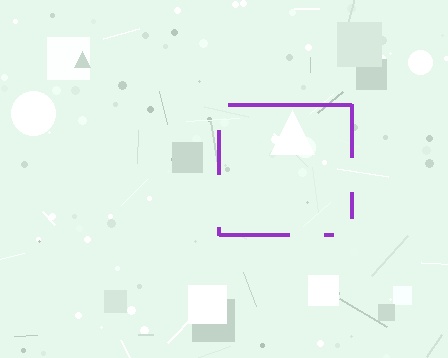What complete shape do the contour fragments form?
The contour fragments form a square.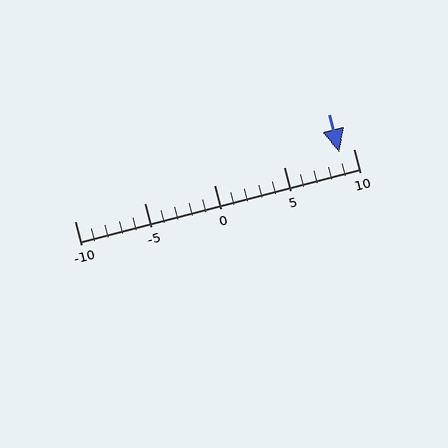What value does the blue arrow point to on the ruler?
The blue arrow points to approximately 9.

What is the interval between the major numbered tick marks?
The major tick marks are spaced 5 units apart.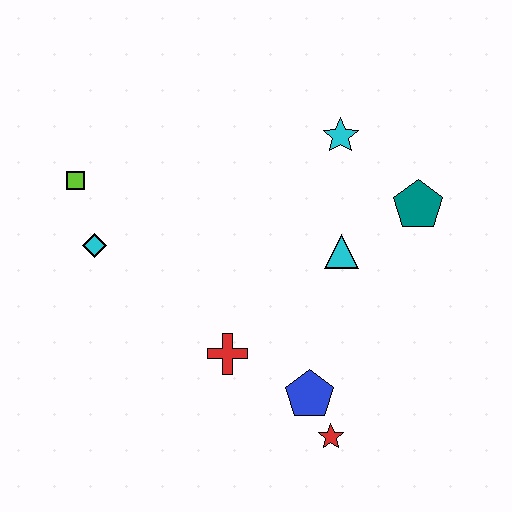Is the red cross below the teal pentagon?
Yes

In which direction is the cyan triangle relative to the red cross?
The cyan triangle is to the right of the red cross.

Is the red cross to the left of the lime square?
No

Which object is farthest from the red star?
The lime square is farthest from the red star.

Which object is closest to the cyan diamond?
The lime square is closest to the cyan diamond.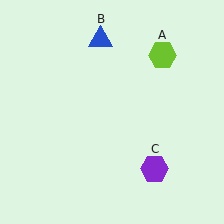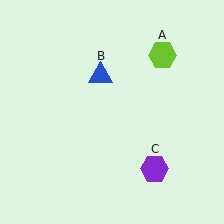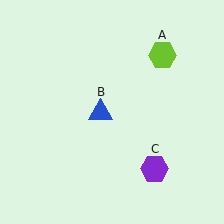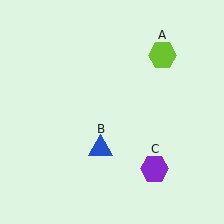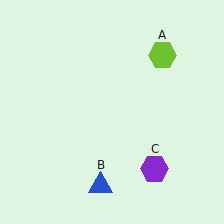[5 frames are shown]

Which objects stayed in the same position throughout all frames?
Lime hexagon (object A) and purple hexagon (object C) remained stationary.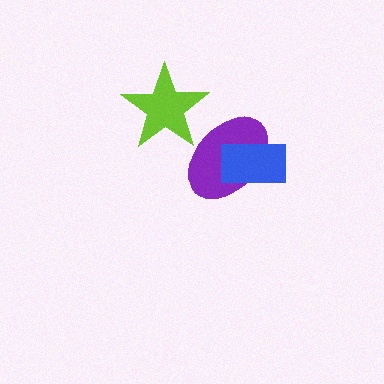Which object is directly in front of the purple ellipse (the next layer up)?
The lime star is directly in front of the purple ellipse.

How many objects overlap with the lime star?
1 object overlaps with the lime star.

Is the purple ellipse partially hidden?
Yes, it is partially covered by another shape.